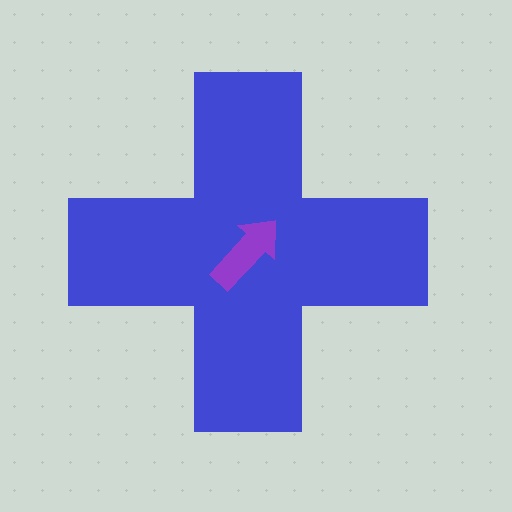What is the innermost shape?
The purple arrow.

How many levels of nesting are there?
2.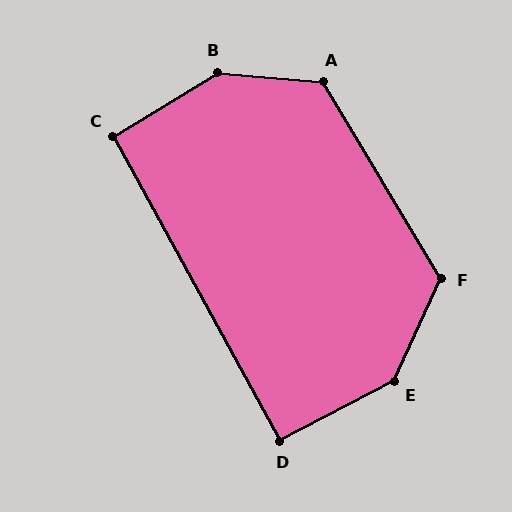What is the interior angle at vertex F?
Approximately 125 degrees (obtuse).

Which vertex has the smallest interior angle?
D, at approximately 91 degrees.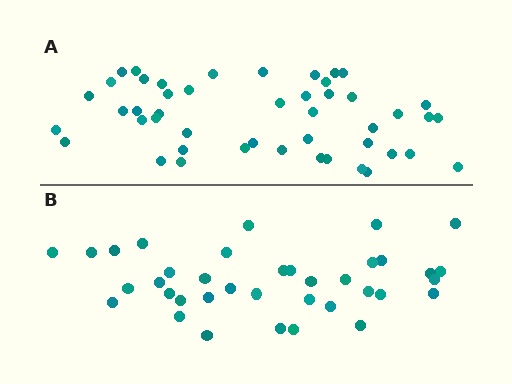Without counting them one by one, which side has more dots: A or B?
Region A (the top region) has more dots.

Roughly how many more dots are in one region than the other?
Region A has roughly 10 or so more dots than region B.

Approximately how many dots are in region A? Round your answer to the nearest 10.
About 50 dots. (The exact count is 47, which rounds to 50.)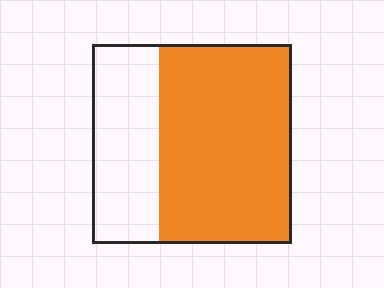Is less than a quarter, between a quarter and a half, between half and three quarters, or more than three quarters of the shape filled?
Between half and three quarters.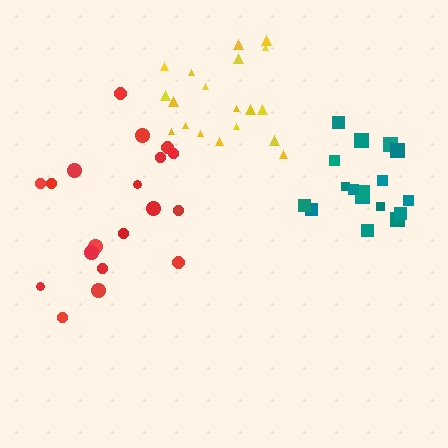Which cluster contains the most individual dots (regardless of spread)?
Yellow (19).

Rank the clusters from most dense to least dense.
teal, yellow, red.